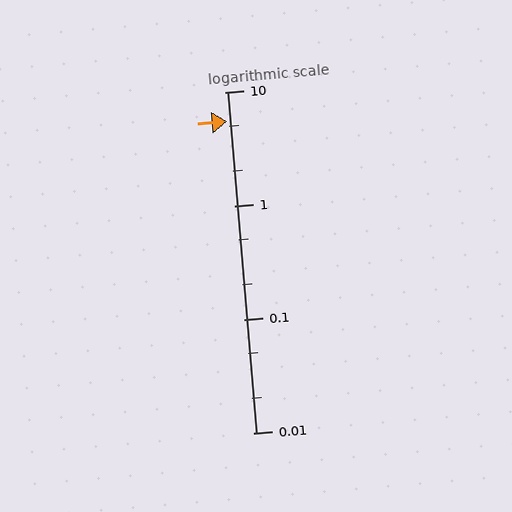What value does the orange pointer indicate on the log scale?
The pointer indicates approximately 5.5.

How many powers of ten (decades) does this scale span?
The scale spans 3 decades, from 0.01 to 10.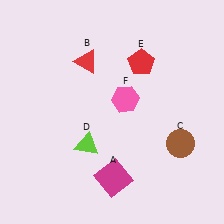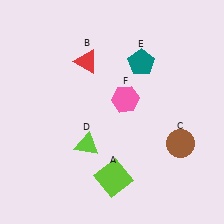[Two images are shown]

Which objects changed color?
A changed from magenta to lime. E changed from red to teal.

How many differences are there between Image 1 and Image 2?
There are 2 differences between the two images.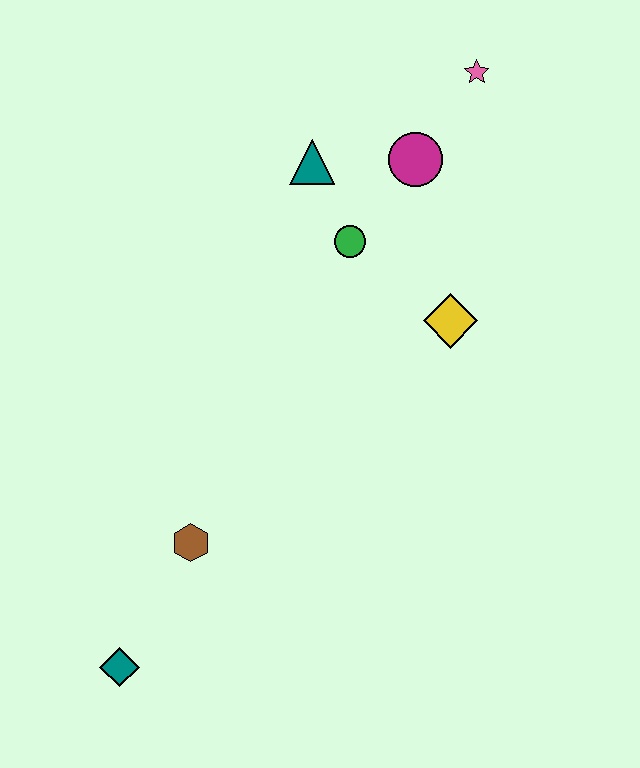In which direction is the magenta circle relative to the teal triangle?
The magenta circle is to the right of the teal triangle.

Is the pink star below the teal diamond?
No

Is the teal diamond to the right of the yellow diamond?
No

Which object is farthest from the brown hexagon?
The pink star is farthest from the brown hexagon.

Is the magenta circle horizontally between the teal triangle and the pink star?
Yes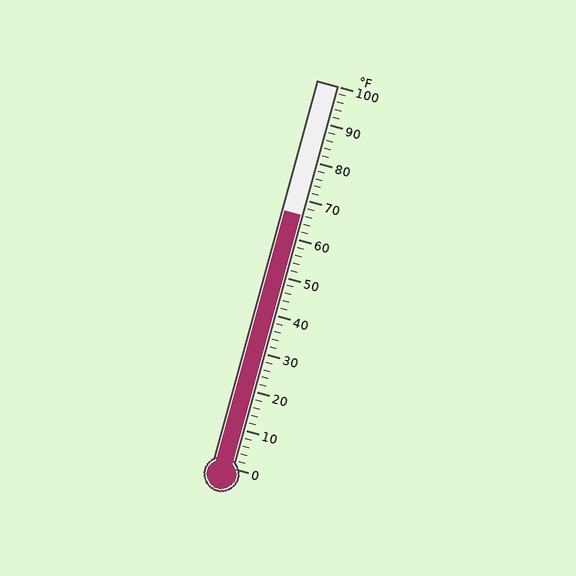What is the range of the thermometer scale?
The thermometer scale ranges from 0°F to 100°F.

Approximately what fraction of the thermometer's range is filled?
The thermometer is filled to approximately 65% of its range.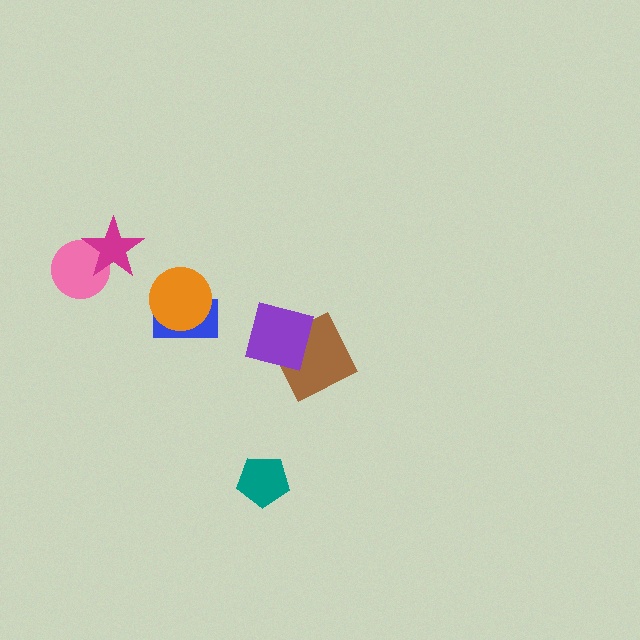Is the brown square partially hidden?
Yes, it is partially covered by another shape.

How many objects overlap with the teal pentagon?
0 objects overlap with the teal pentagon.